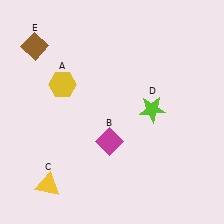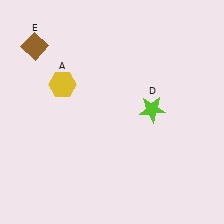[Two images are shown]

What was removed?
The yellow triangle (C), the magenta diamond (B) were removed in Image 2.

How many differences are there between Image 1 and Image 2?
There are 2 differences between the two images.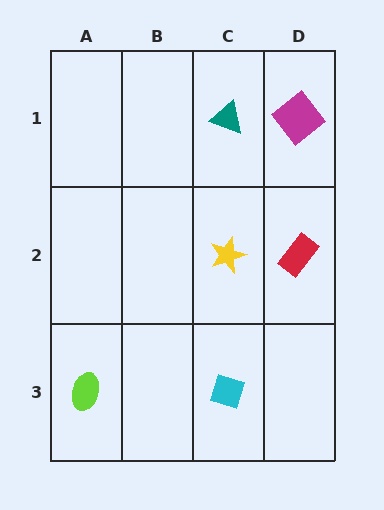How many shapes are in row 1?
2 shapes.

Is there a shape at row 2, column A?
No, that cell is empty.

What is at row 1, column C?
A teal triangle.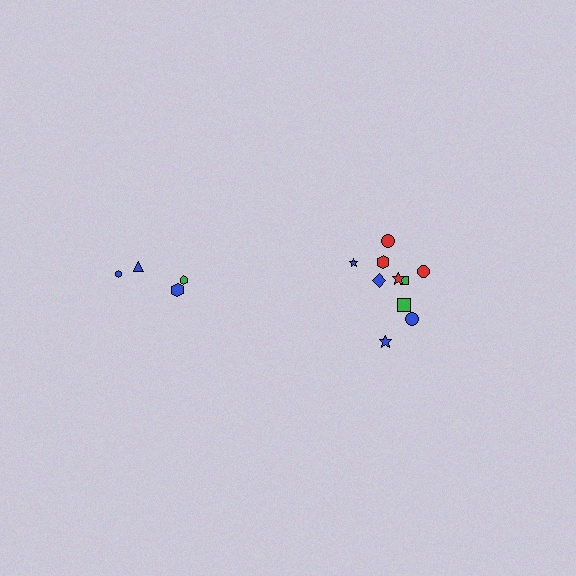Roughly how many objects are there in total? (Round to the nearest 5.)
Roughly 15 objects in total.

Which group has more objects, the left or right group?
The right group.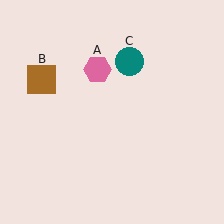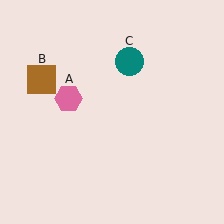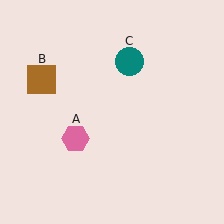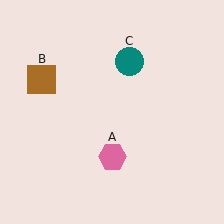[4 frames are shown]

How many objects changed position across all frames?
1 object changed position: pink hexagon (object A).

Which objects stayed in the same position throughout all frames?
Brown square (object B) and teal circle (object C) remained stationary.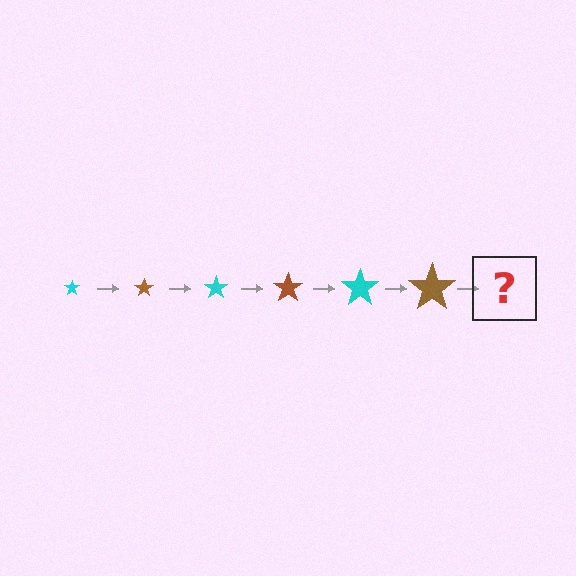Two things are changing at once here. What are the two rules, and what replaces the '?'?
The two rules are that the star grows larger each step and the color cycles through cyan and brown. The '?' should be a cyan star, larger than the previous one.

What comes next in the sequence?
The next element should be a cyan star, larger than the previous one.